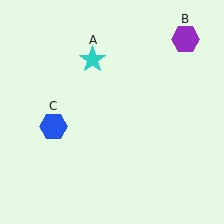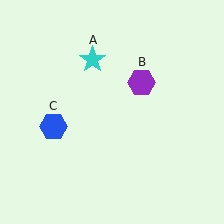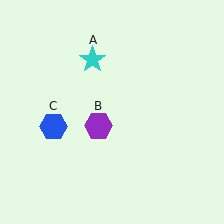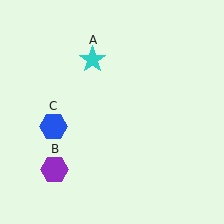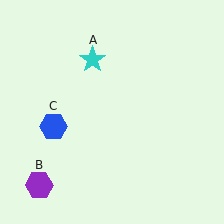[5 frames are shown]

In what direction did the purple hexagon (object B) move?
The purple hexagon (object B) moved down and to the left.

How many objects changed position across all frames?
1 object changed position: purple hexagon (object B).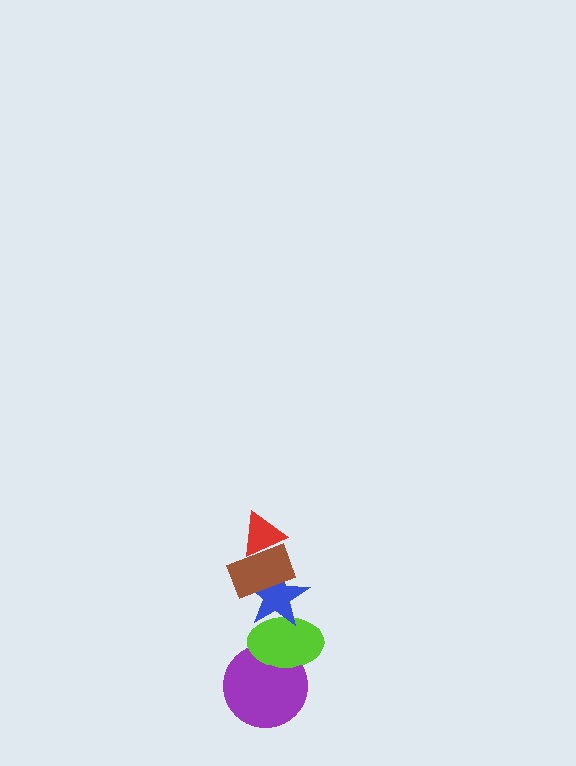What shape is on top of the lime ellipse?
The blue star is on top of the lime ellipse.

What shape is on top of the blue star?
The brown rectangle is on top of the blue star.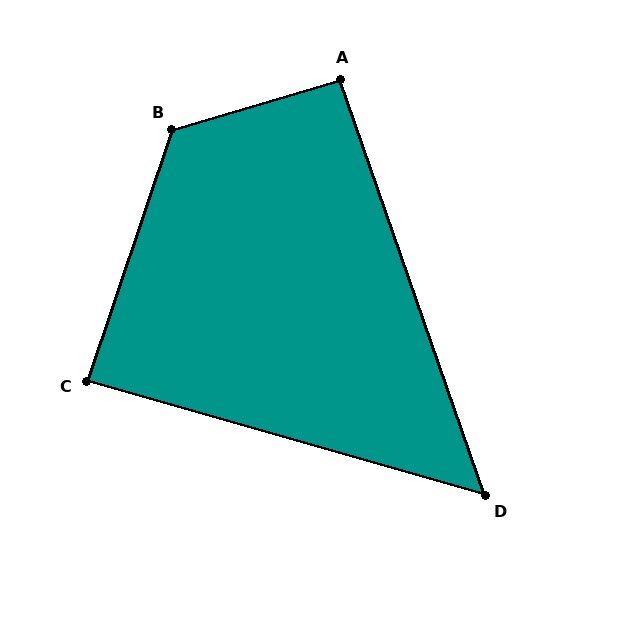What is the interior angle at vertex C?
Approximately 87 degrees (approximately right).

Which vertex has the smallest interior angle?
D, at approximately 55 degrees.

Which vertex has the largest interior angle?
B, at approximately 125 degrees.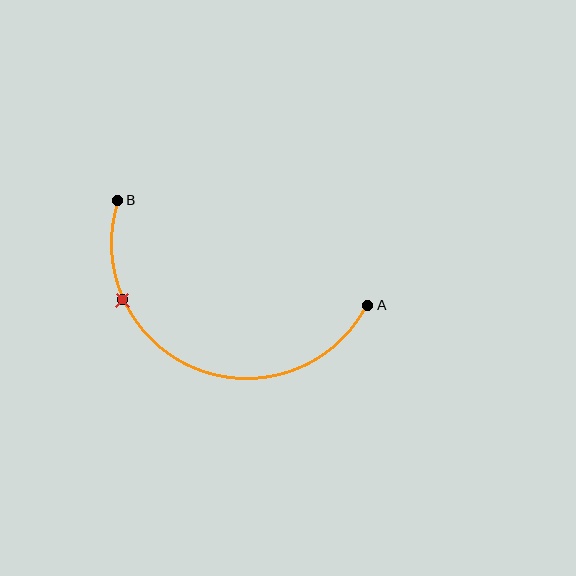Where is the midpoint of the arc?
The arc midpoint is the point on the curve farthest from the straight line joining A and B. It sits below that line.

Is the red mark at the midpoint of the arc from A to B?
No. The red mark lies on the arc but is closer to endpoint B. The arc midpoint would be at the point on the curve equidistant along the arc from both A and B.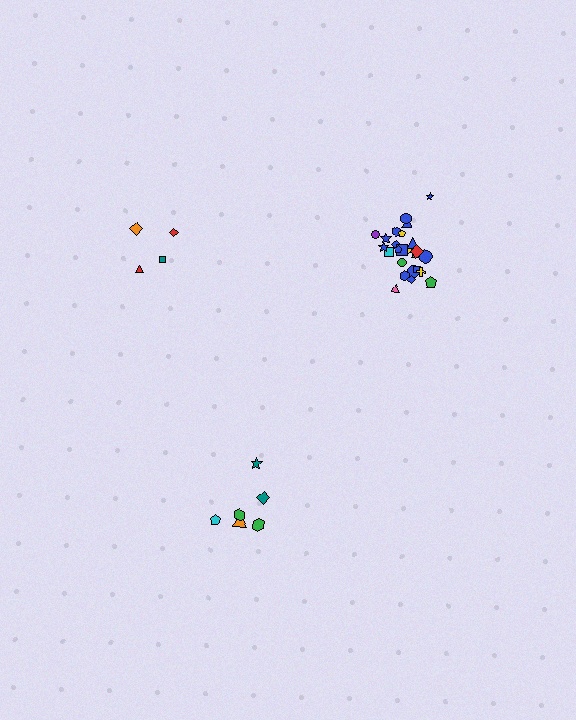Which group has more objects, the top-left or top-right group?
The top-right group.